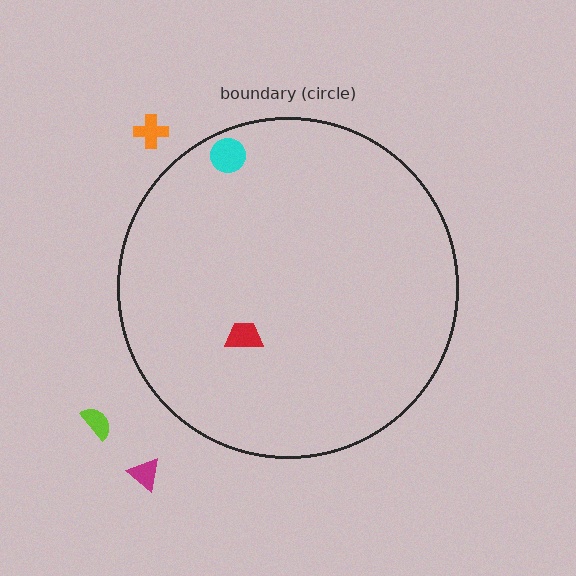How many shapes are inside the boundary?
2 inside, 3 outside.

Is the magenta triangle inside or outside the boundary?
Outside.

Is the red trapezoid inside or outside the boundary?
Inside.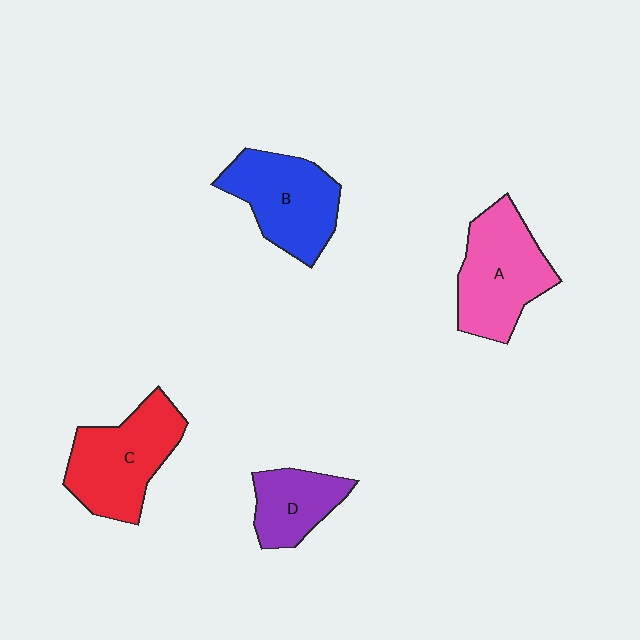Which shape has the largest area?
Shape C (red).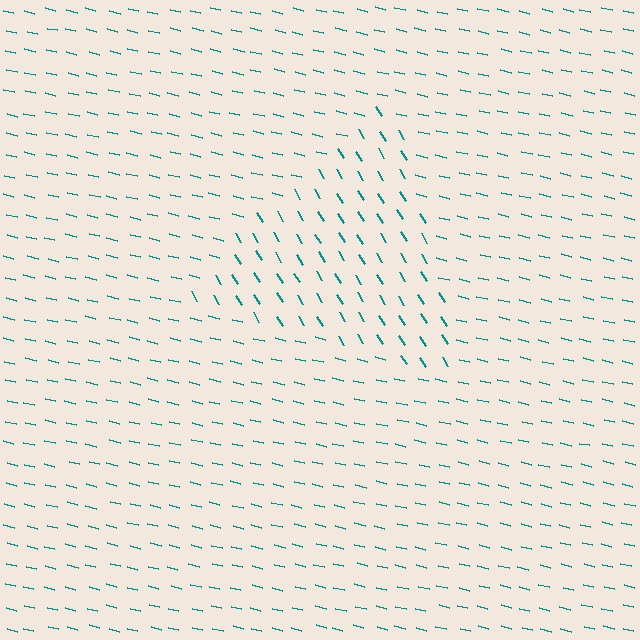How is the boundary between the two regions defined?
The boundary is defined purely by a change in line orientation (approximately 45 degrees difference). All lines are the same color and thickness.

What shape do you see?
I see a triangle.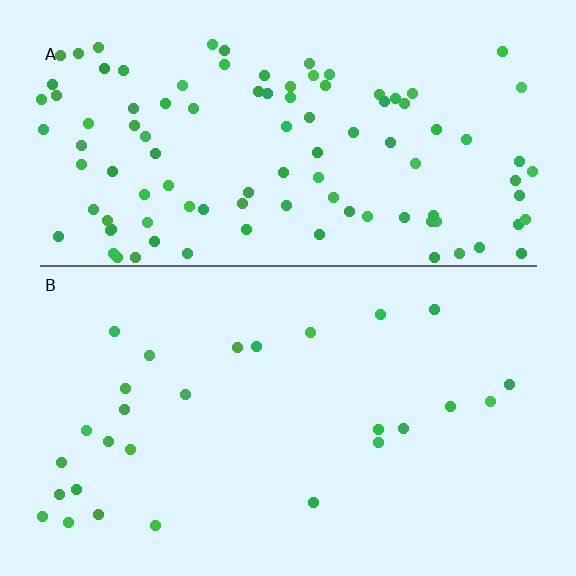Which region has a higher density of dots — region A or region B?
A (the top).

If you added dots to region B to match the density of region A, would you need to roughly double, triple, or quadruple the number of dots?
Approximately quadruple.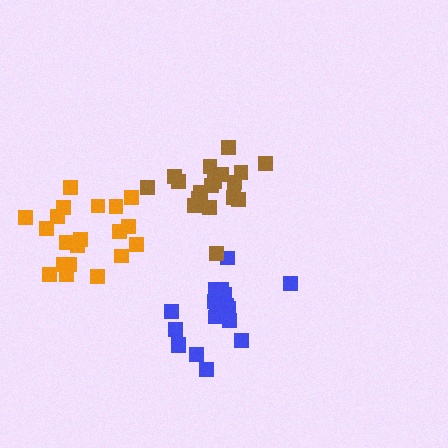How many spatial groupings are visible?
There are 3 spatial groupings.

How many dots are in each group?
Group 1: 18 dots, Group 2: 19 dots, Group 3: 21 dots (58 total).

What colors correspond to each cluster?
The clusters are colored: blue, brown, orange.